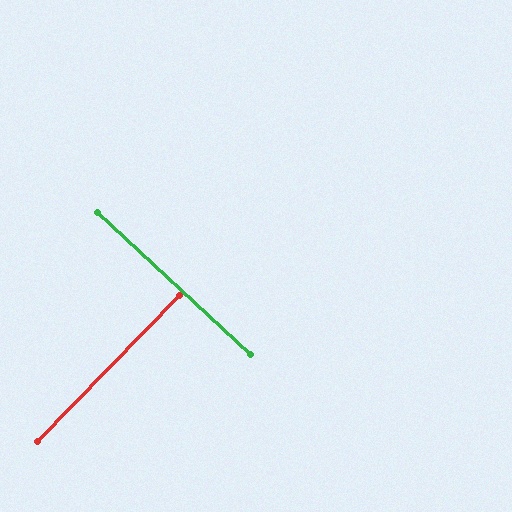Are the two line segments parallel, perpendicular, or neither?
Perpendicular — they meet at approximately 88°.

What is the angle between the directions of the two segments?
Approximately 88 degrees.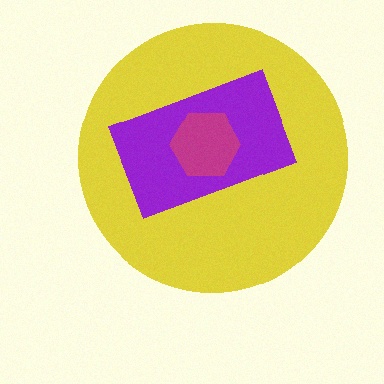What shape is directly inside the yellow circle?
The purple rectangle.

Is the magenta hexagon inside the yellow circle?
Yes.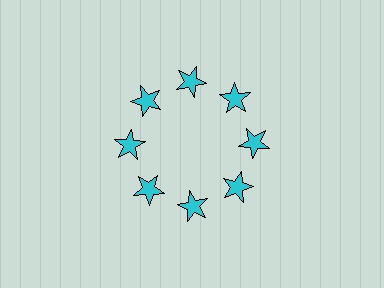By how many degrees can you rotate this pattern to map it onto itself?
The pattern maps onto itself every 45 degrees of rotation.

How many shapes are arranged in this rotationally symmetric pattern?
There are 8 shapes, arranged in 8 groups of 1.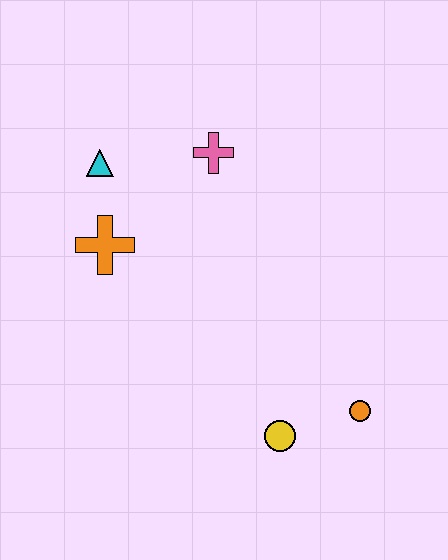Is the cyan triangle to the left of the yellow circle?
Yes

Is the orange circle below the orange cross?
Yes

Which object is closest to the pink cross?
The cyan triangle is closest to the pink cross.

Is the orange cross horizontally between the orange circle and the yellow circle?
No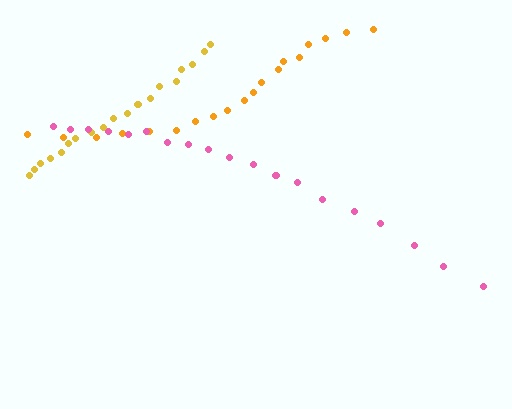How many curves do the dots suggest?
There are 3 distinct paths.